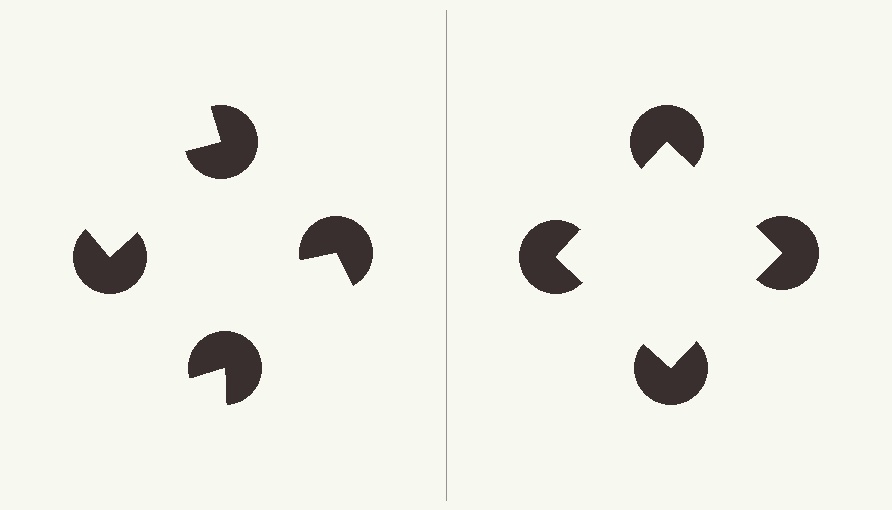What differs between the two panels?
The pac-man discs are positioned identically on both sides; only the wedge orientations differ. On the right they align to a square; on the left they are misaligned.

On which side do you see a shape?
An illusory square appears on the right side. On the left side the wedge cuts are rotated, so no coherent shape forms.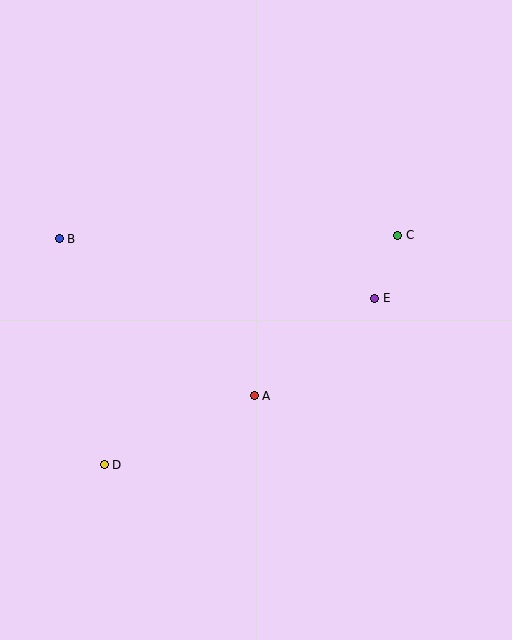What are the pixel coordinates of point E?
Point E is at (375, 298).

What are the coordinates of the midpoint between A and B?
The midpoint between A and B is at (157, 317).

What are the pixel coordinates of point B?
Point B is at (59, 239).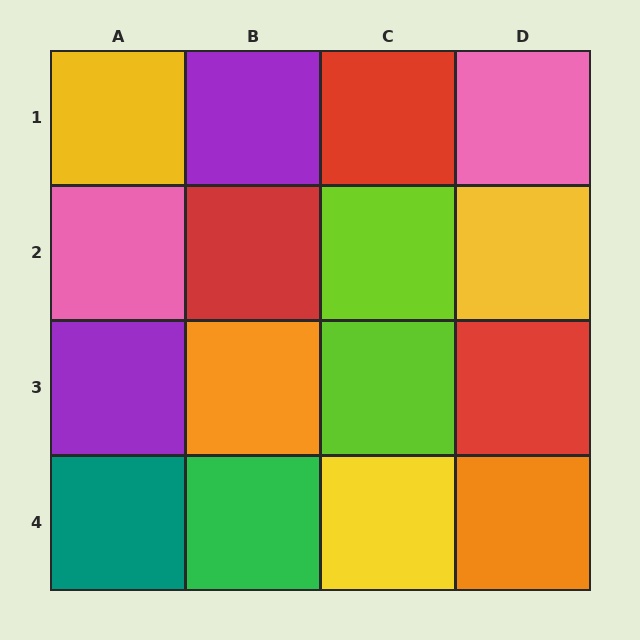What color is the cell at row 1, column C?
Red.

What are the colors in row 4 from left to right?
Teal, green, yellow, orange.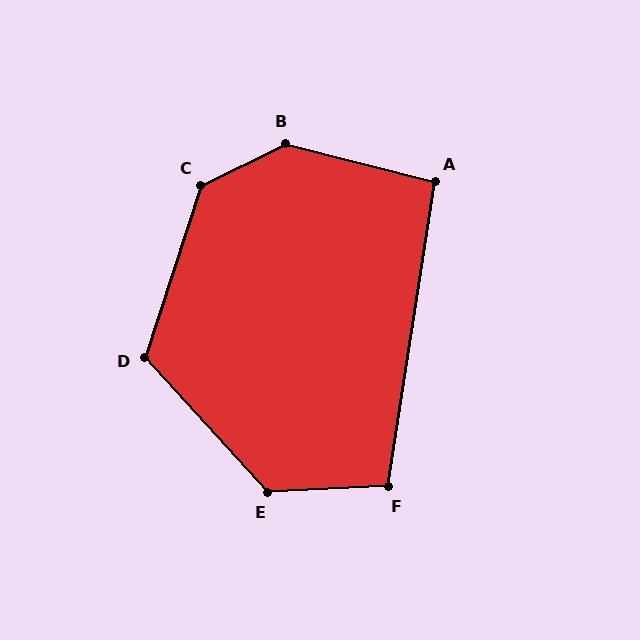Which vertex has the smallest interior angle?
A, at approximately 96 degrees.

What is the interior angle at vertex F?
Approximately 101 degrees (obtuse).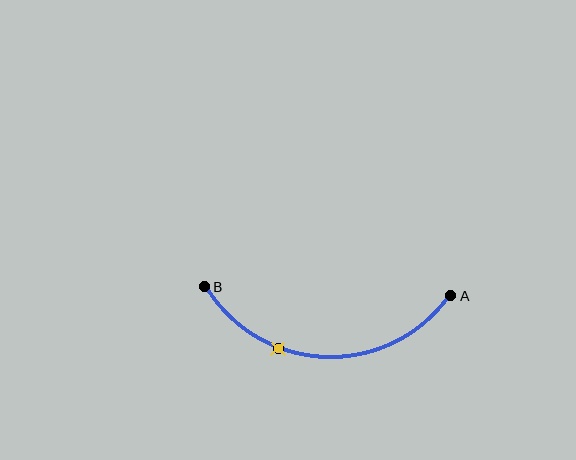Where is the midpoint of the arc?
The arc midpoint is the point on the curve farthest from the straight line joining A and B. It sits below that line.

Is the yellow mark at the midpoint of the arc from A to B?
No. The yellow mark lies on the arc but is closer to endpoint B. The arc midpoint would be at the point on the curve equidistant along the arc from both A and B.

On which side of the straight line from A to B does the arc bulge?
The arc bulges below the straight line connecting A and B.